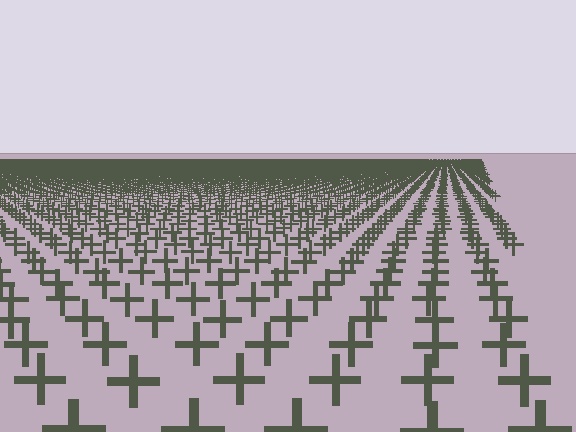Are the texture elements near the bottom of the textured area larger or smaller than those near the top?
Larger. Near the bottom, elements are closer to the viewer and appear at a bigger on-screen size.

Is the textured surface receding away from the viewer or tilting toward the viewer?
The surface is receding away from the viewer. Texture elements get smaller and denser toward the top.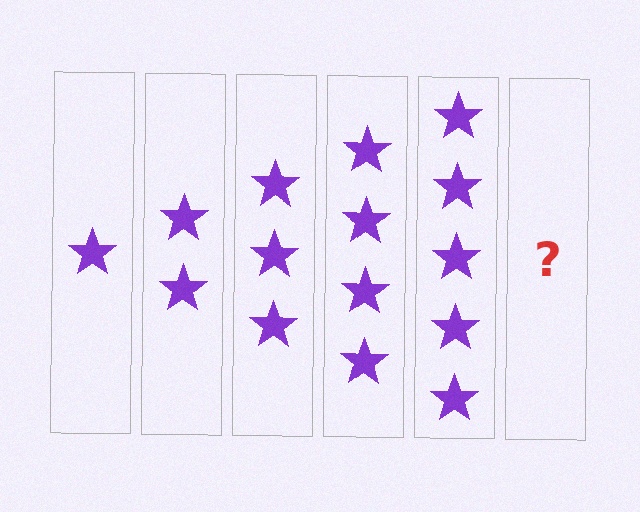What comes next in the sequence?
The next element should be 6 stars.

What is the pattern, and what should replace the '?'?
The pattern is that each step adds one more star. The '?' should be 6 stars.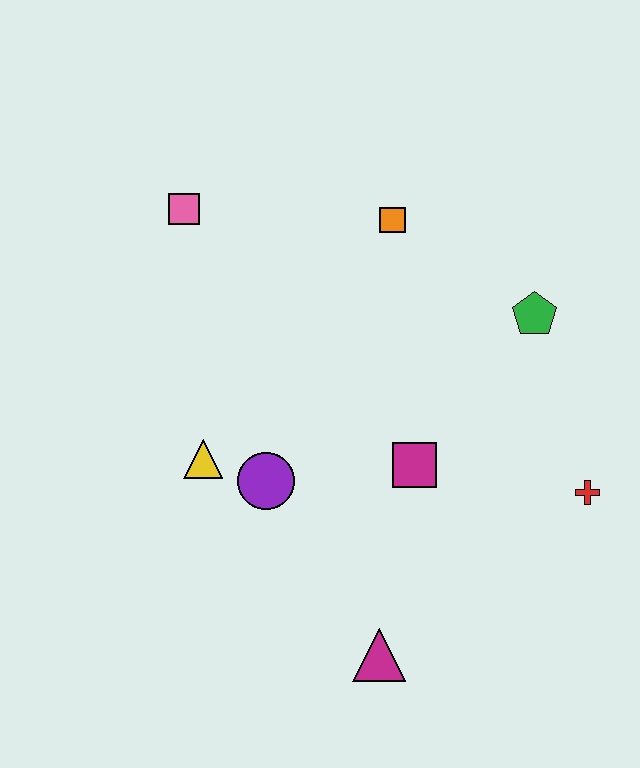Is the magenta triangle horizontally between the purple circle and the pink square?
No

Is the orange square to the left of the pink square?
No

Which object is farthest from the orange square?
The magenta triangle is farthest from the orange square.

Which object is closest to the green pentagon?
The orange square is closest to the green pentagon.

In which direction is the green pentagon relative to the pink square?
The green pentagon is to the right of the pink square.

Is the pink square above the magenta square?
Yes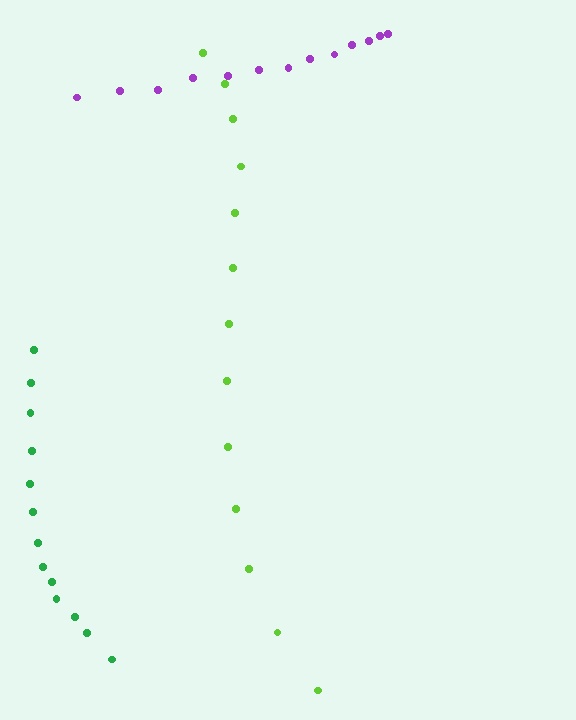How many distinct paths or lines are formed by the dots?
There are 3 distinct paths.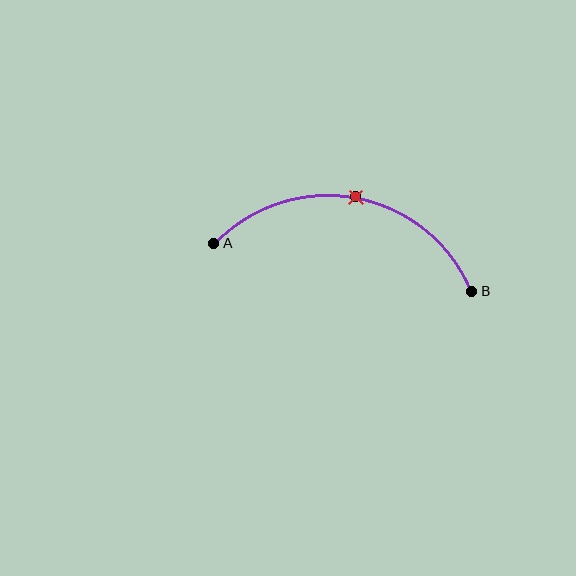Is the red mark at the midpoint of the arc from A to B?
Yes. The red mark lies on the arc at equal arc-length from both A and B — it is the arc midpoint.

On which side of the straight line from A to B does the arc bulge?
The arc bulges above the straight line connecting A and B.